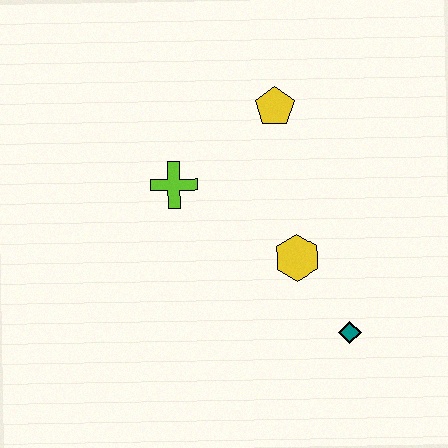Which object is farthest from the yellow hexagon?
The yellow pentagon is farthest from the yellow hexagon.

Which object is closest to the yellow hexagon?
The teal diamond is closest to the yellow hexagon.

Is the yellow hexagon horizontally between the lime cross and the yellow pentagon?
No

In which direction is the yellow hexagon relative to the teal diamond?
The yellow hexagon is above the teal diamond.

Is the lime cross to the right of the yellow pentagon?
No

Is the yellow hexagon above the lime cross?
No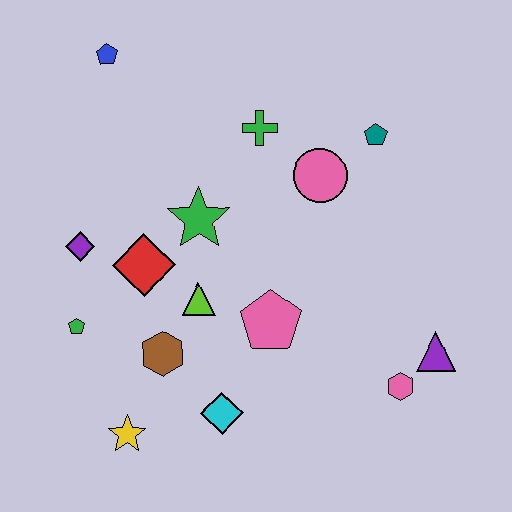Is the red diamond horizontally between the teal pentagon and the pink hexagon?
No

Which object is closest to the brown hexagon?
The lime triangle is closest to the brown hexagon.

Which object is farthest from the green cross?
The yellow star is farthest from the green cross.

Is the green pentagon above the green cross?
No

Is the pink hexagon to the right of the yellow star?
Yes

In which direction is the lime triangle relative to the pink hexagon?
The lime triangle is to the left of the pink hexagon.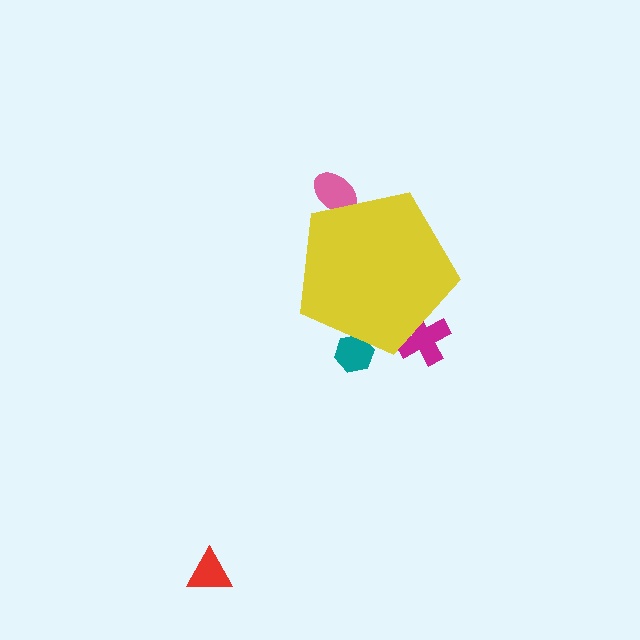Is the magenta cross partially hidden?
Yes, the magenta cross is partially hidden behind the yellow pentagon.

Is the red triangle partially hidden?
No, the red triangle is fully visible.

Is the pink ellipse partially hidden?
Yes, the pink ellipse is partially hidden behind the yellow pentagon.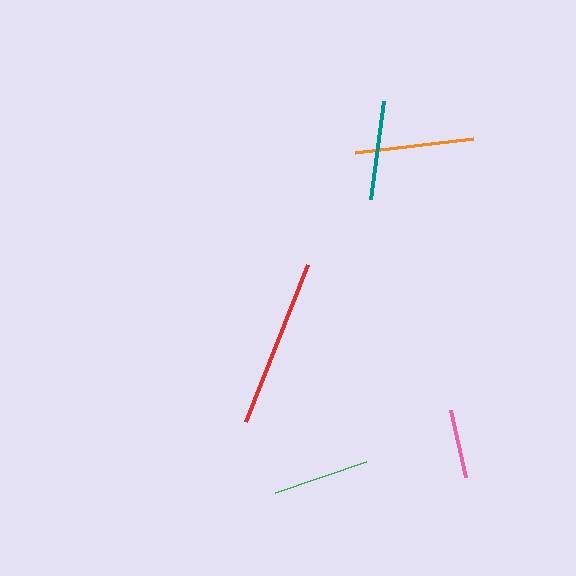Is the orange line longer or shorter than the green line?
The orange line is longer than the green line.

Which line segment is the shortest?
The pink line is the shortest at approximately 69 pixels.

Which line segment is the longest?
The red line is the longest at approximately 169 pixels.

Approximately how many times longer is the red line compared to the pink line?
The red line is approximately 2.5 times the length of the pink line.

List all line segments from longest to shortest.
From longest to shortest: red, orange, teal, green, pink.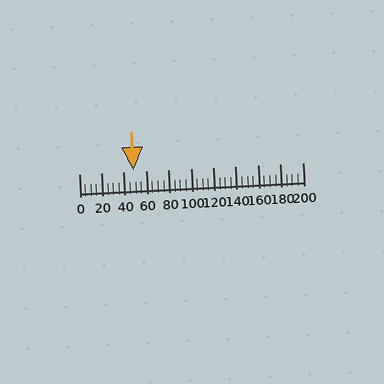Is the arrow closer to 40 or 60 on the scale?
The arrow is closer to 40.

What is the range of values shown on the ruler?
The ruler shows values from 0 to 200.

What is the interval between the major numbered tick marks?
The major tick marks are spaced 20 units apart.